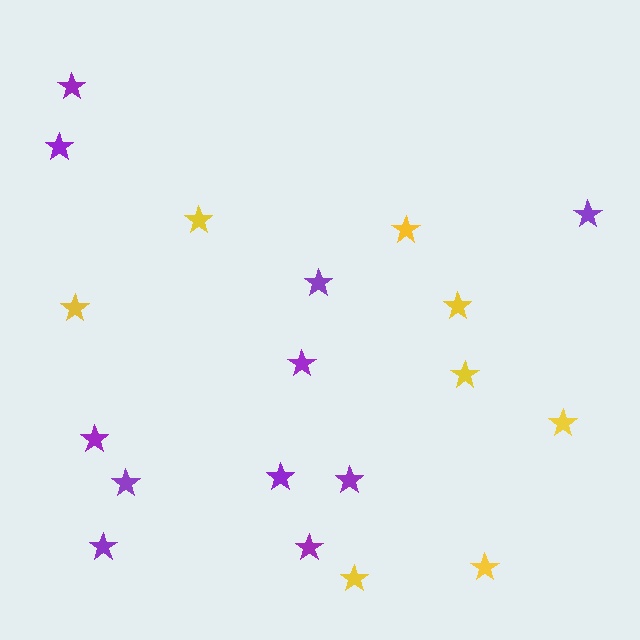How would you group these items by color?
There are 2 groups: one group of yellow stars (8) and one group of purple stars (11).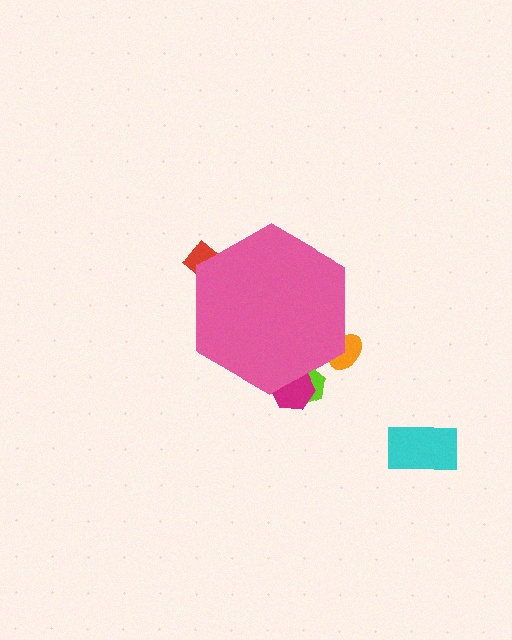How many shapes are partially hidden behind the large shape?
4 shapes are partially hidden.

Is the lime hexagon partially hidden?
Yes, the lime hexagon is partially hidden behind the pink hexagon.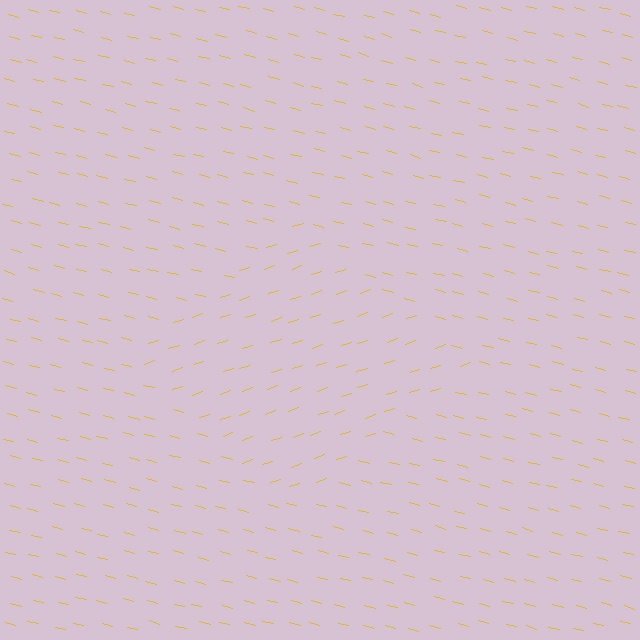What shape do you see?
I see a diamond.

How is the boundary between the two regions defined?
The boundary is defined purely by a change in line orientation (approximately 33 degrees difference). All lines are the same color and thickness.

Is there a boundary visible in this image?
Yes, there is a texture boundary formed by a change in line orientation.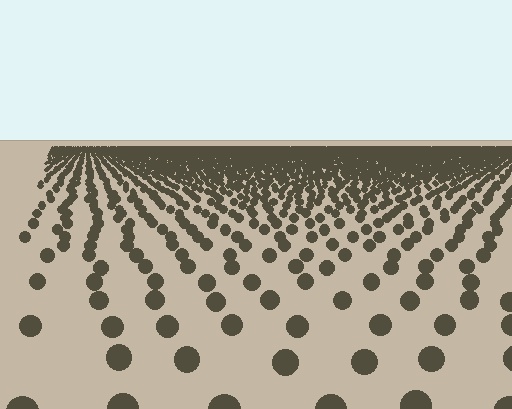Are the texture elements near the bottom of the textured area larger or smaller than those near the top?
Larger. Near the bottom, elements are closer to the viewer and appear at a bigger on-screen size.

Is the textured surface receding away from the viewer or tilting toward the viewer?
The surface is receding away from the viewer. Texture elements get smaller and denser toward the top.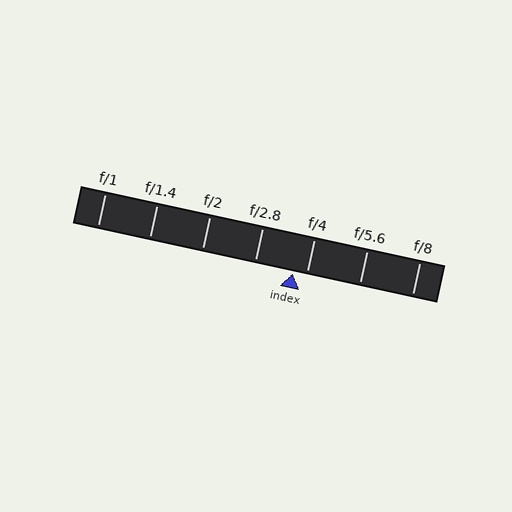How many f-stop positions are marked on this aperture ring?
There are 7 f-stop positions marked.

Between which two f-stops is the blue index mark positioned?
The index mark is between f/2.8 and f/4.